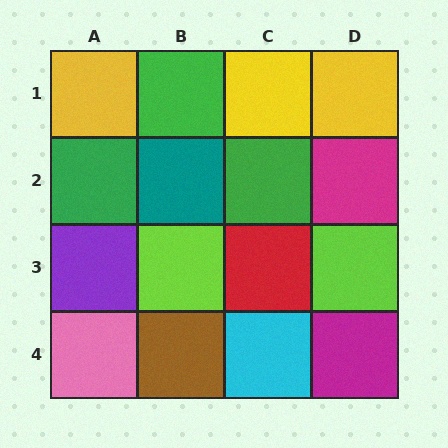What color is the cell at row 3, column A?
Purple.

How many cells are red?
1 cell is red.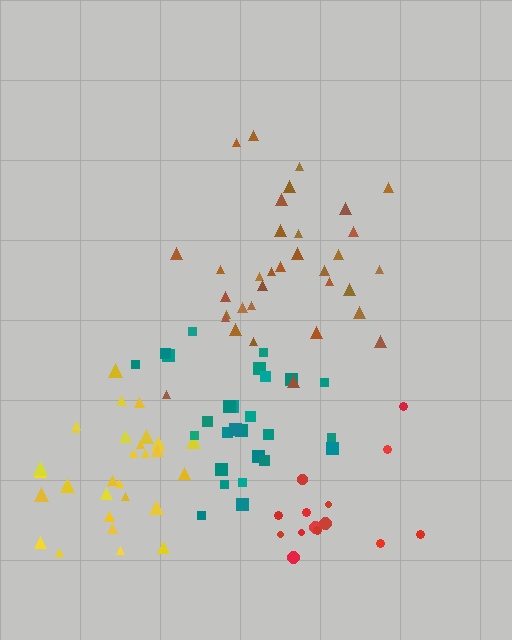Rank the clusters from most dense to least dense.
yellow, teal, brown, red.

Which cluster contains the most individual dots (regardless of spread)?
Brown (34).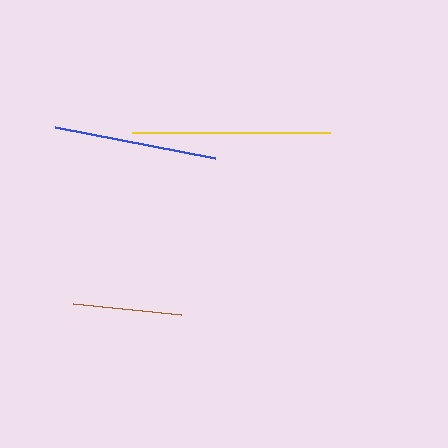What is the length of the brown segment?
The brown segment is approximately 108 pixels long.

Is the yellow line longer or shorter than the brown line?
The yellow line is longer than the brown line.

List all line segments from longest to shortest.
From longest to shortest: yellow, blue, brown.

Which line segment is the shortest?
The brown line is the shortest at approximately 108 pixels.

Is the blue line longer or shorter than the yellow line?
The yellow line is longer than the blue line.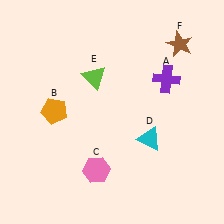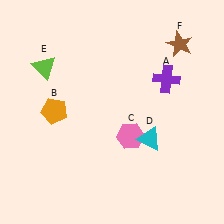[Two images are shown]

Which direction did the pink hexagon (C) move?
The pink hexagon (C) moved right.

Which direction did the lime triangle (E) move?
The lime triangle (E) moved left.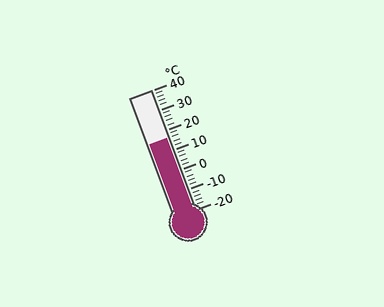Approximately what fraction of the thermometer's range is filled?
The thermometer is filled to approximately 60% of its range.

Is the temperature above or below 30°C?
The temperature is below 30°C.